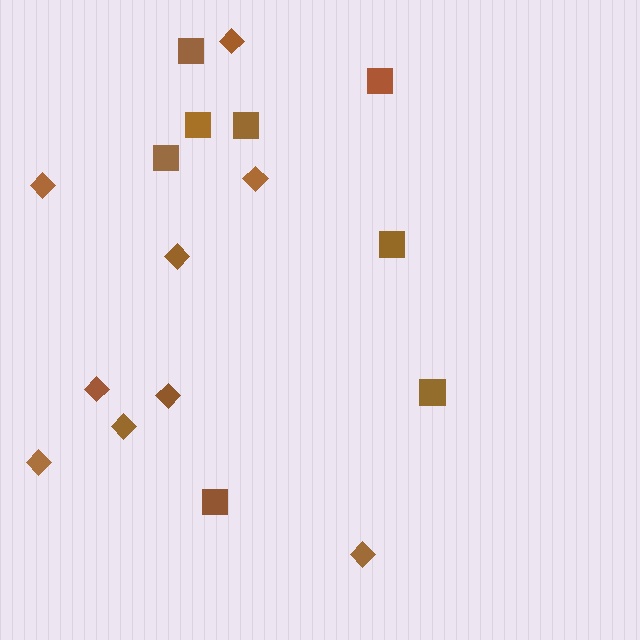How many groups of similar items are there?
There are 2 groups: one group of diamonds (9) and one group of squares (8).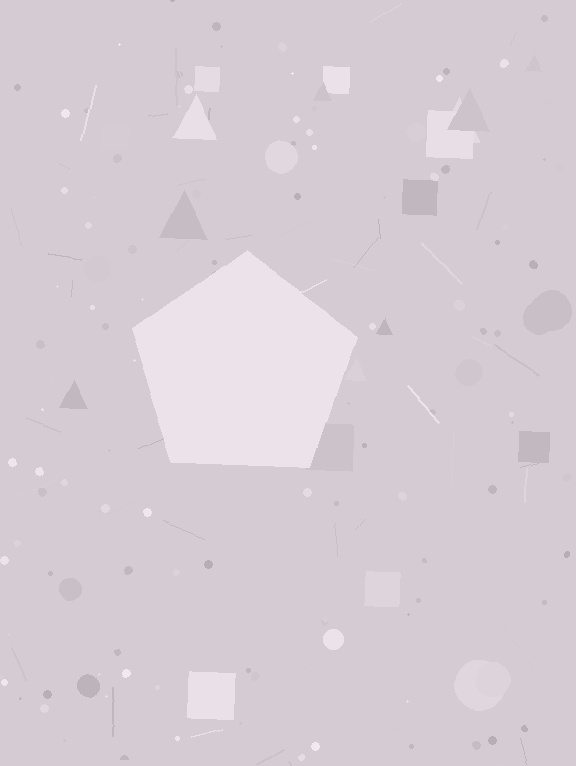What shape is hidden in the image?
A pentagon is hidden in the image.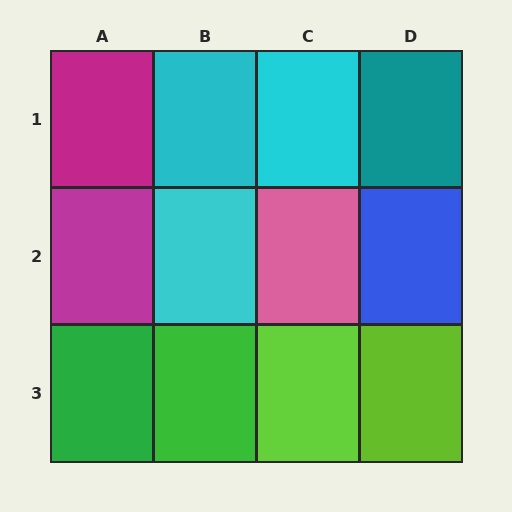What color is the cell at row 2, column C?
Pink.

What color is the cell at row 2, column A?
Magenta.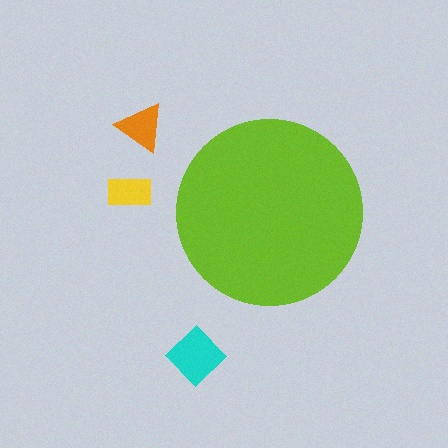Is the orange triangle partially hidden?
No, the orange triangle is fully visible.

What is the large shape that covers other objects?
A lime circle.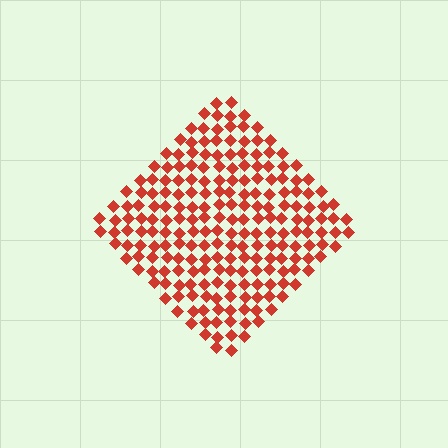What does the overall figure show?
The overall figure shows a diamond.